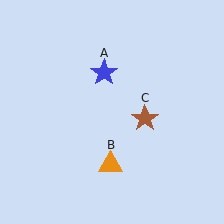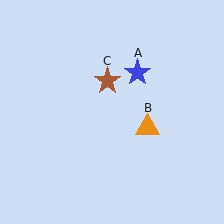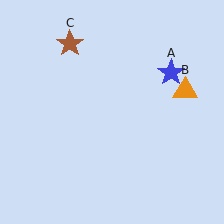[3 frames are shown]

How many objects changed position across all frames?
3 objects changed position: blue star (object A), orange triangle (object B), brown star (object C).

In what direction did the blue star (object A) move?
The blue star (object A) moved right.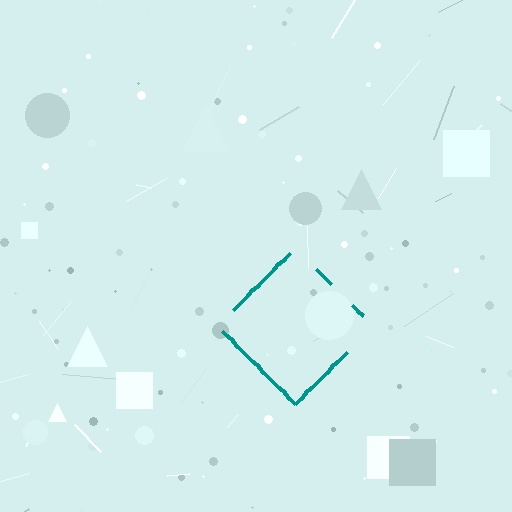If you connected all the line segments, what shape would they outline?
They would outline a diamond.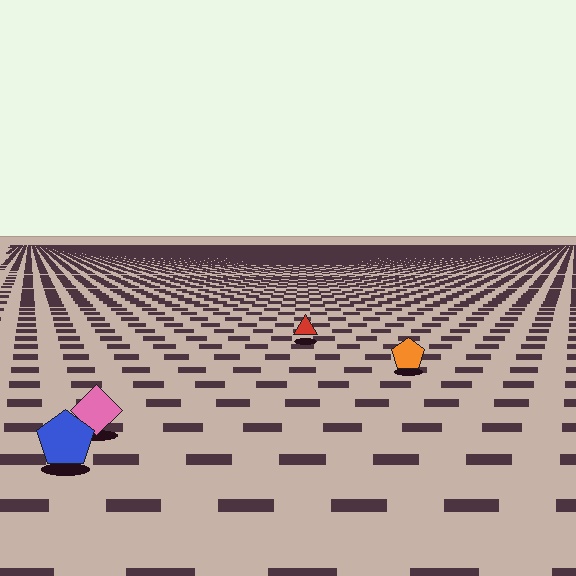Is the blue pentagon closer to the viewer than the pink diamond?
Yes. The blue pentagon is closer — you can tell from the texture gradient: the ground texture is coarser near it.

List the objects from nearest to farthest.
From nearest to farthest: the blue pentagon, the pink diamond, the orange pentagon, the red triangle.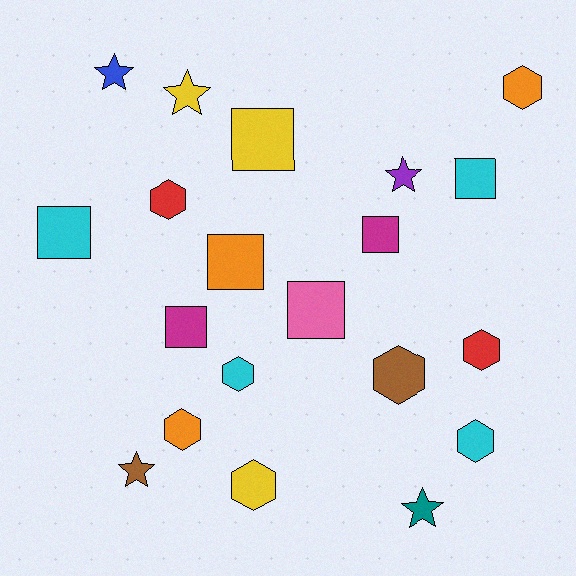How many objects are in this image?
There are 20 objects.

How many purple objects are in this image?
There is 1 purple object.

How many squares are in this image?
There are 7 squares.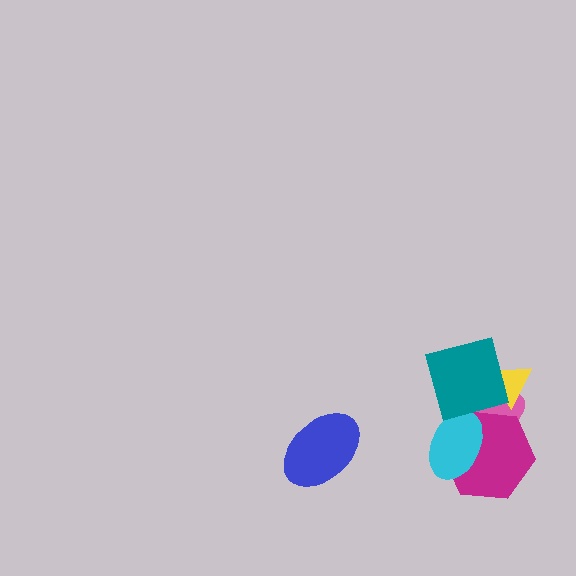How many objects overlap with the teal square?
4 objects overlap with the teal square.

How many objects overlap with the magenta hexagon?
3 objects overlap with the magenta hexagon.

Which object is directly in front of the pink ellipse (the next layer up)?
The magenta hexagon is directly in front of the pink ellipse.